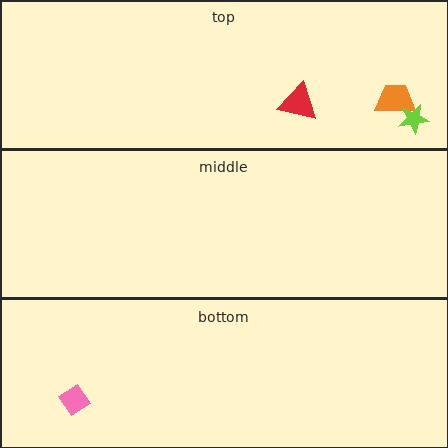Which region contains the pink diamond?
The bottom region.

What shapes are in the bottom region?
The pink diamond.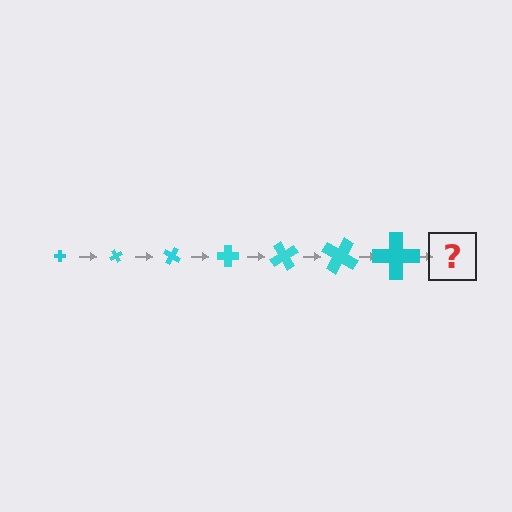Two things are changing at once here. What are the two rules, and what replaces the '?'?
The two rules are that the cross grows larger each step and it rotates 60 degrees each step. The '?' should be a cross, larger than the previous one and rotated 420 degrees from the start.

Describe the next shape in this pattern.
It should be a cross, larger than the previous one and rotated 420 degrees from the start.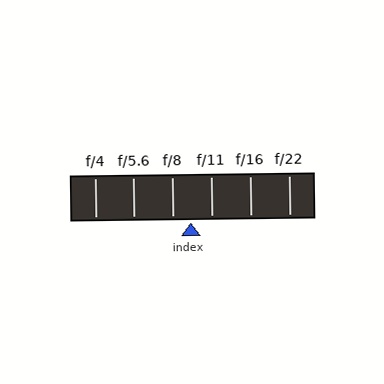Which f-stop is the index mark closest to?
The index mark is closest to f/8.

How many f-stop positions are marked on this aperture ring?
There are 6 f-stop positions marked.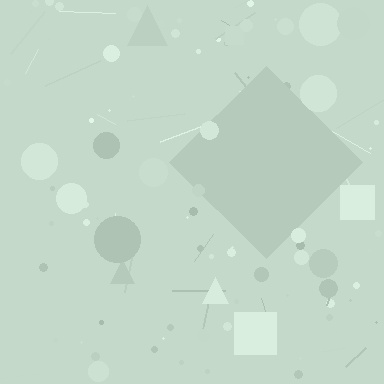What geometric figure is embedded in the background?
A diamond is embedded in the background.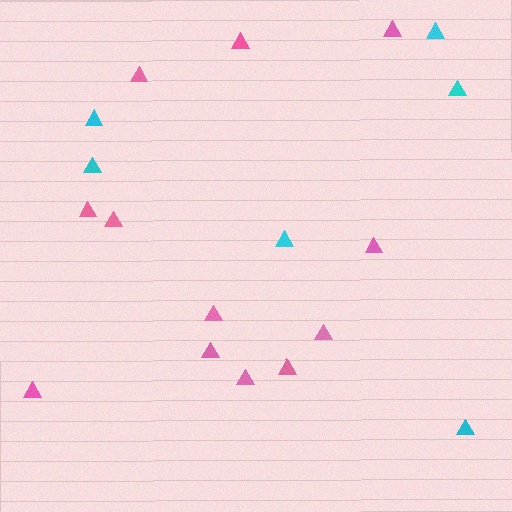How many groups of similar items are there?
There are 2 groups: one group of pink triangles (12) and one group of cyan triangles (6).